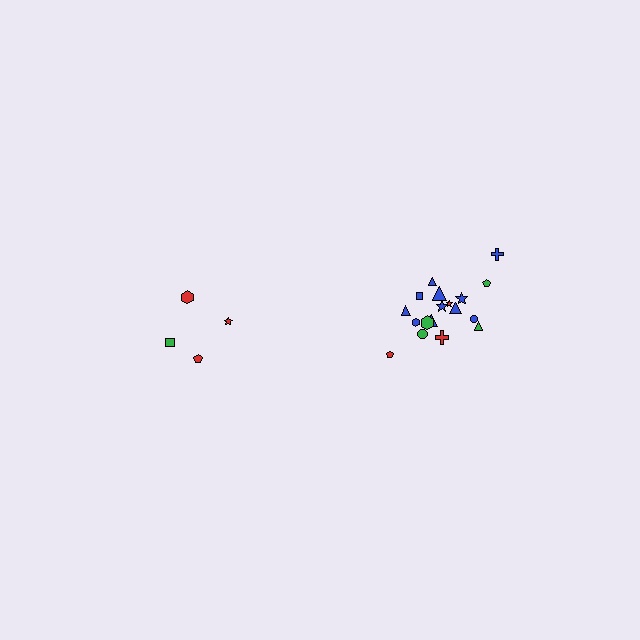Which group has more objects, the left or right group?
The right group.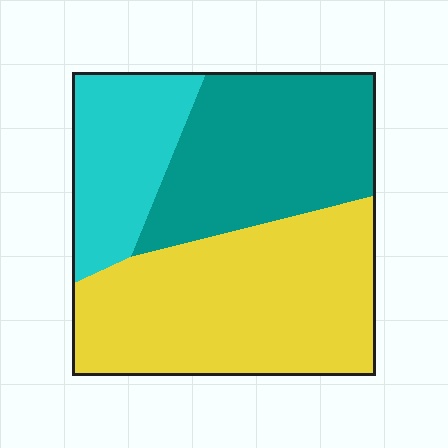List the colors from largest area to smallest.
From largest to smallest: yellow, teal, cyan.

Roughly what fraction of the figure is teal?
Teal takes up about one third (1/3) of the figure.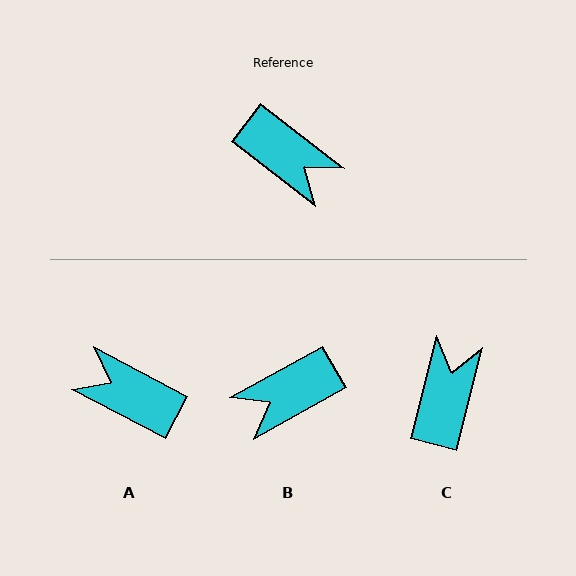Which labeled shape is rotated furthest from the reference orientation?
A, about 170 degrees away.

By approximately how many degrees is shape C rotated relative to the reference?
Approximately 113 degrees counter-clockwise.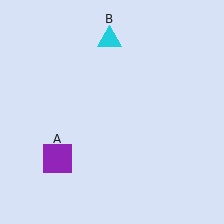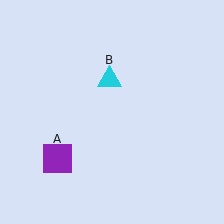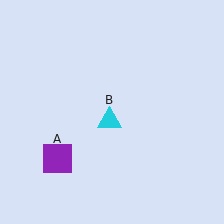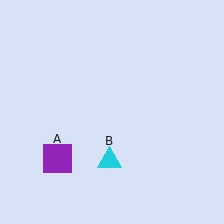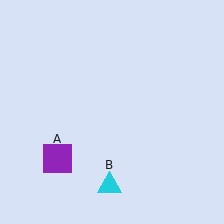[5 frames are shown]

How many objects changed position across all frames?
1 object changed position: cyan triangle (object B).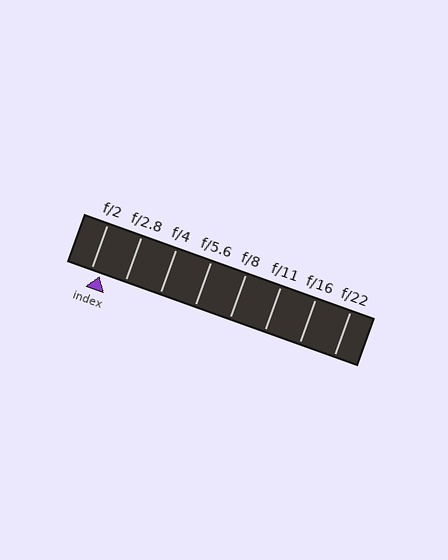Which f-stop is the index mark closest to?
The index mark is closest to f/2.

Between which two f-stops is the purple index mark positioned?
The index mark is between f/2 and f/2.8.